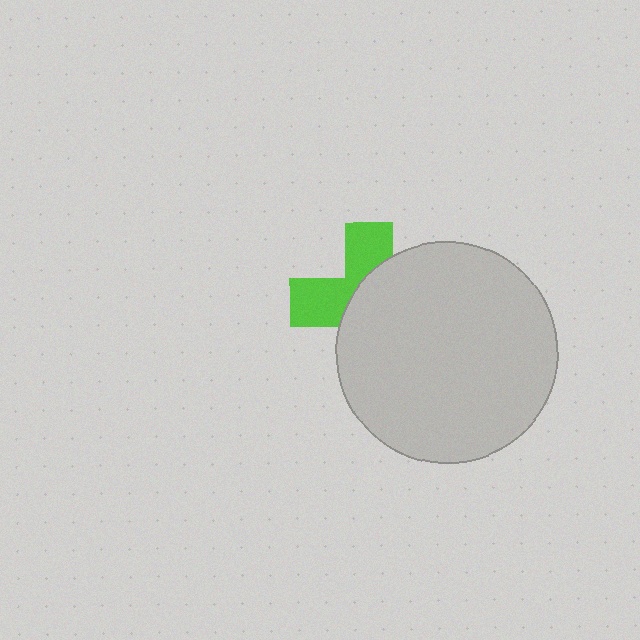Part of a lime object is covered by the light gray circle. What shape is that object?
It is a cross.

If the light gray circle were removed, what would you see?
You would see the complete lime cross.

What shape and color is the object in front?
The object in front is a light gray circle.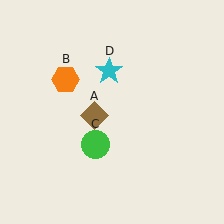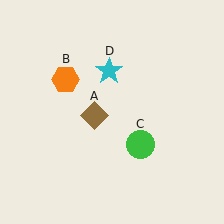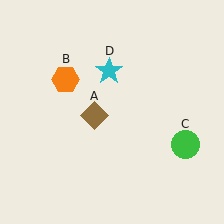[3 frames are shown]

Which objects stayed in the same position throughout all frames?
Brown diamond (object A) and orange hexagon (object B) and cyan star (object D) remained stationary.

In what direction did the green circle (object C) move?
The green circle (object C) moved right.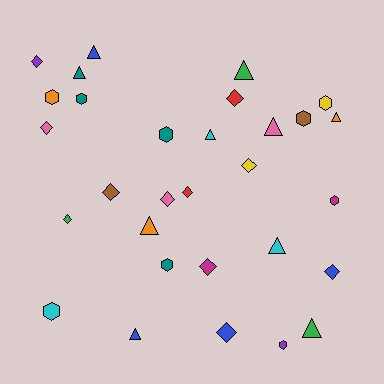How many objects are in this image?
There are 30 objects.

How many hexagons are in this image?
There are 9 hexagons.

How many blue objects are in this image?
There are 4 blue objects.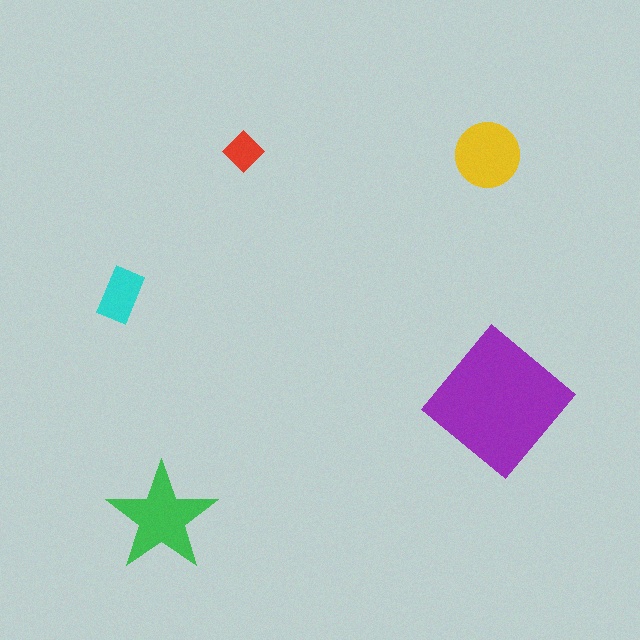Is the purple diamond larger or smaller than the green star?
Larger.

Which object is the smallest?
The red diamond.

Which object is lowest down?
The green star is bottommost.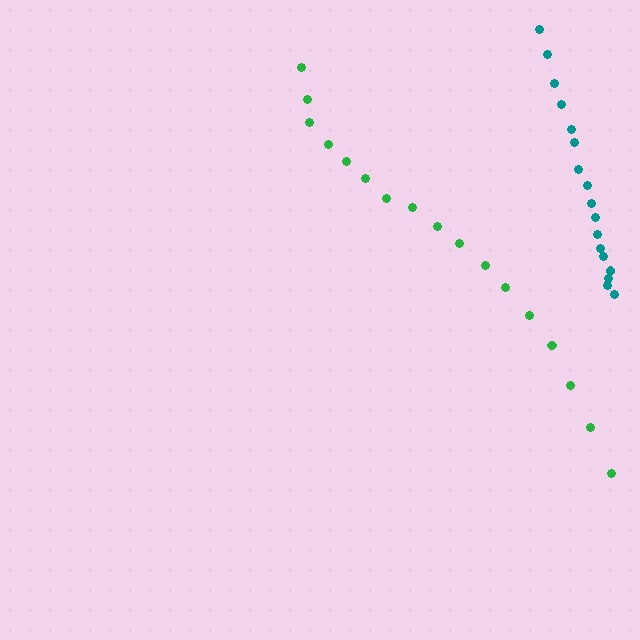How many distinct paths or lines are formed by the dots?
There are 2 distinct paths.